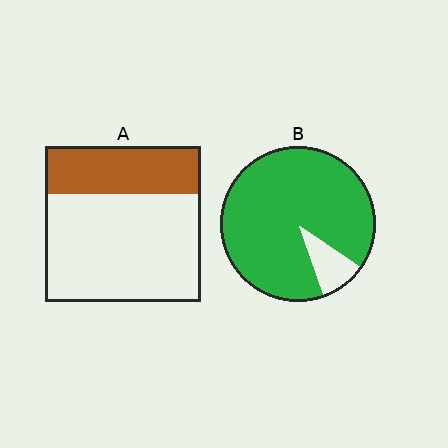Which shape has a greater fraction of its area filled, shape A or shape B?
Shape B.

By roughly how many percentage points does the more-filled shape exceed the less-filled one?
By roughly 60 percentage points (B over A).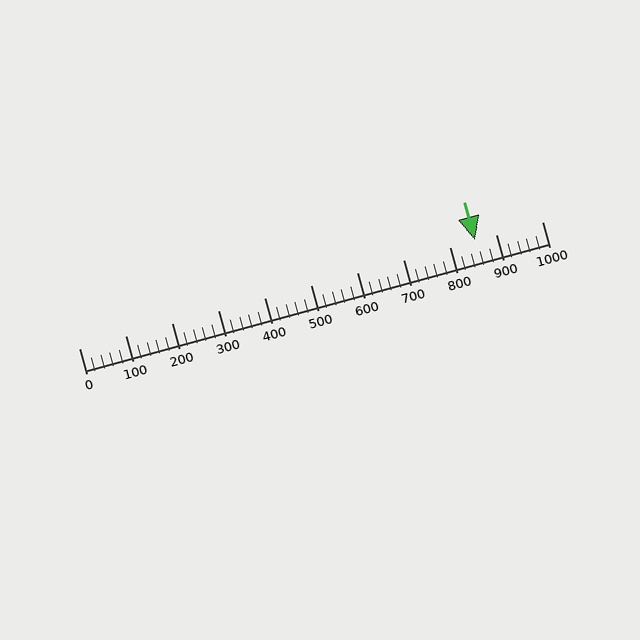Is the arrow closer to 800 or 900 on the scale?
The arrow is closer to 900.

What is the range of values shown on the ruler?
The ruler shows values from 0 to 1000.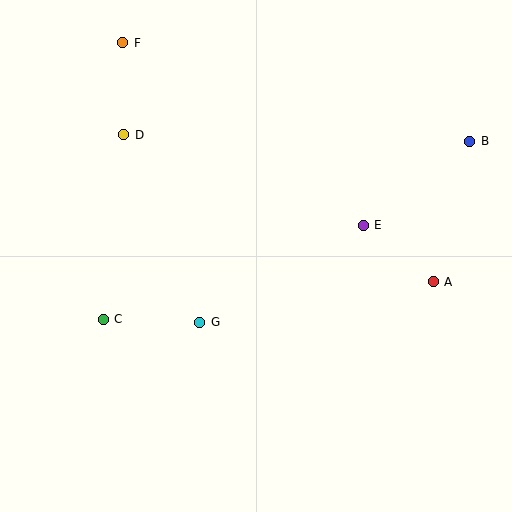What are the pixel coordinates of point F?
Point F is at (123, 43).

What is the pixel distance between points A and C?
The distance between A and C is 332 pixels.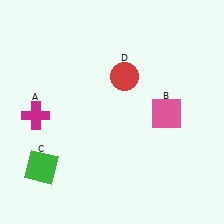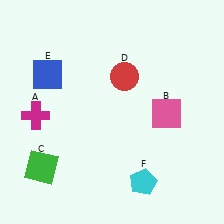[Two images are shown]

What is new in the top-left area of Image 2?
A blue square (E) was added in the top-left area of Image 2.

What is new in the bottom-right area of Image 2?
A cyan pentagon (F) was added in the bottom-right area of Image 2.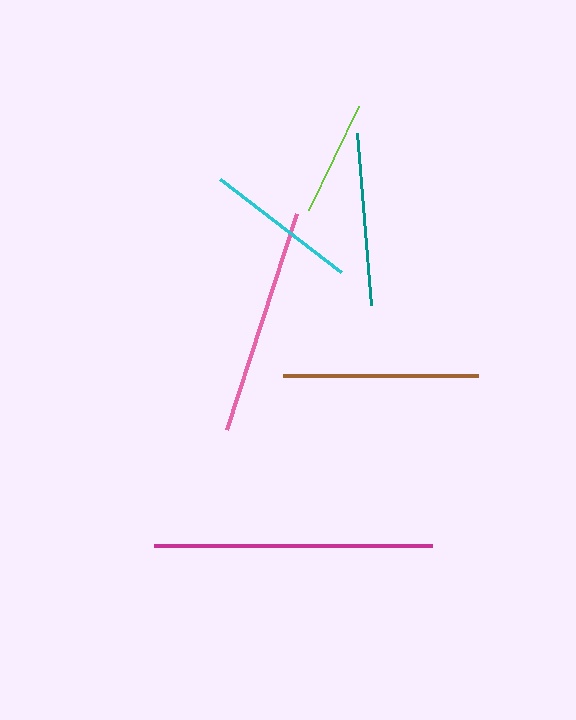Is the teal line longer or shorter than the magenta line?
The magenta line is longer than the teal line.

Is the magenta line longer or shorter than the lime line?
The magenta line is longer than the lime line.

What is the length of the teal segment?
The teal segment is approximately 172 pixels long.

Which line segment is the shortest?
The lime line is the shortest at approximately 115 pixels.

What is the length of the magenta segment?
The magenta segment is approximately 278 pixels long.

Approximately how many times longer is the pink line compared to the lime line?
The pink line is approximately 2.0 times the length of the lime line.